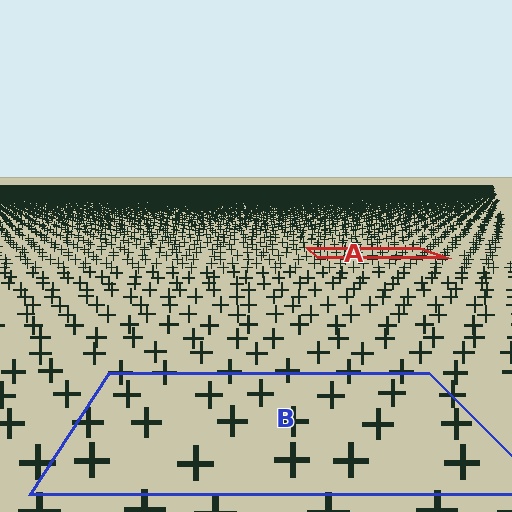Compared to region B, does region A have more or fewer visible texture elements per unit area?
Region A has more texture elements per unit area — they are packed more densely because it is farther away.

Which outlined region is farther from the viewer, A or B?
Region A is farther from the viewer — the texture elements inside it appear smaller and more densely packed.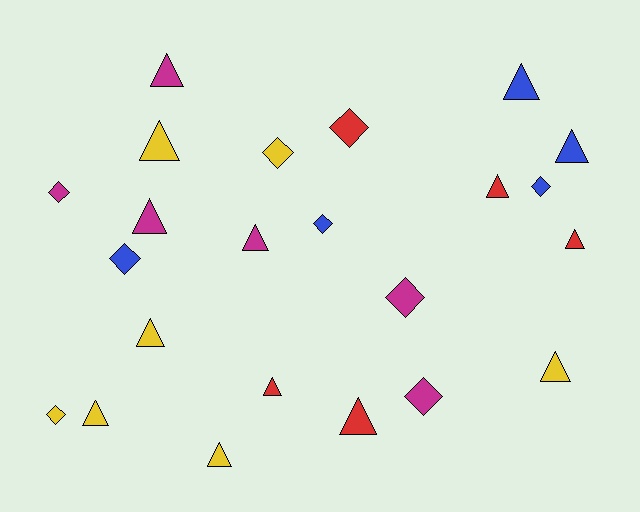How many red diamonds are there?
There is 1 red diamond.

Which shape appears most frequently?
Triangle, with 14 objects.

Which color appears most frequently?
Yellow, with 7 objects.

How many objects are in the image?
There are 23 objects.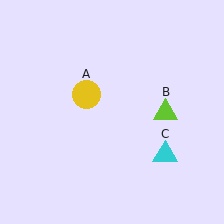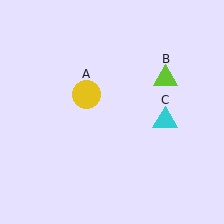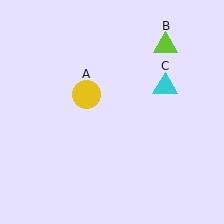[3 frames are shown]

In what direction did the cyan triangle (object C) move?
The cyan triangle (object C) moved up.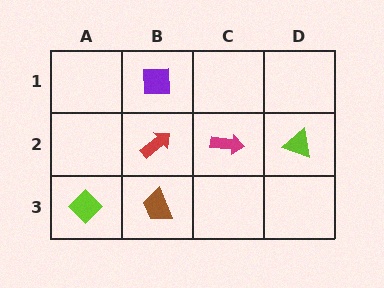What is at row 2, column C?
A magenta arrow.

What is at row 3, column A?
A lime diamond.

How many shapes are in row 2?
3 shapes.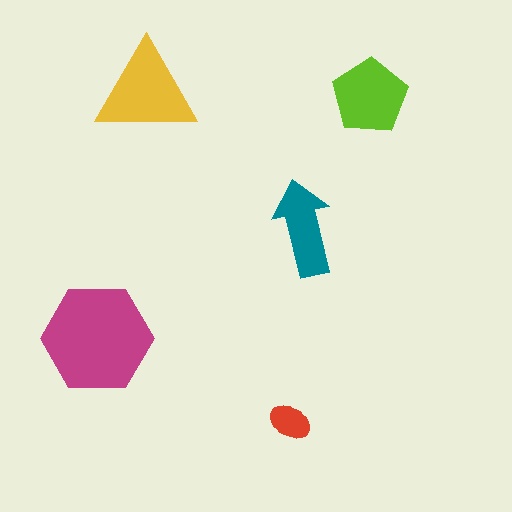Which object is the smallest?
The red ellipse.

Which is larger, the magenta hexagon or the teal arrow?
The magenta hexagon.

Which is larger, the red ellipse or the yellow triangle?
The yellow triangle.